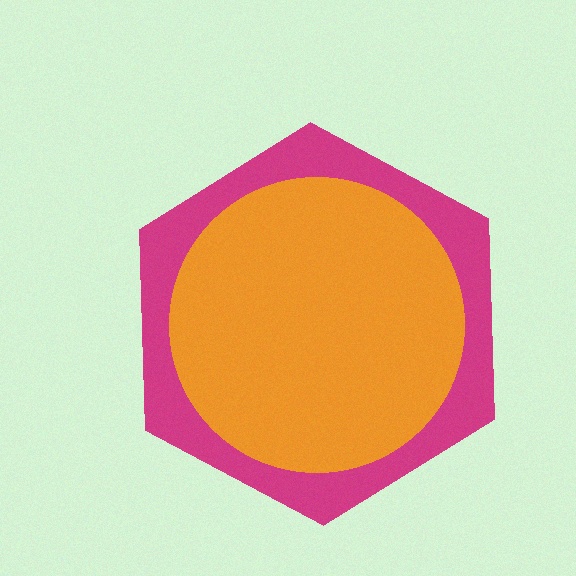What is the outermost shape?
The magenta hexagon.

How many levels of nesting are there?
2.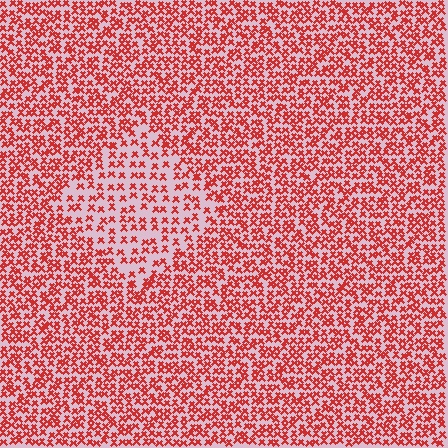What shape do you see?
I see a diamond.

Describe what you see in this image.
The image contains small red elements arranged at two different densities. A diamond-shaped region is visible where the elements are less densely packed than the surrounding area.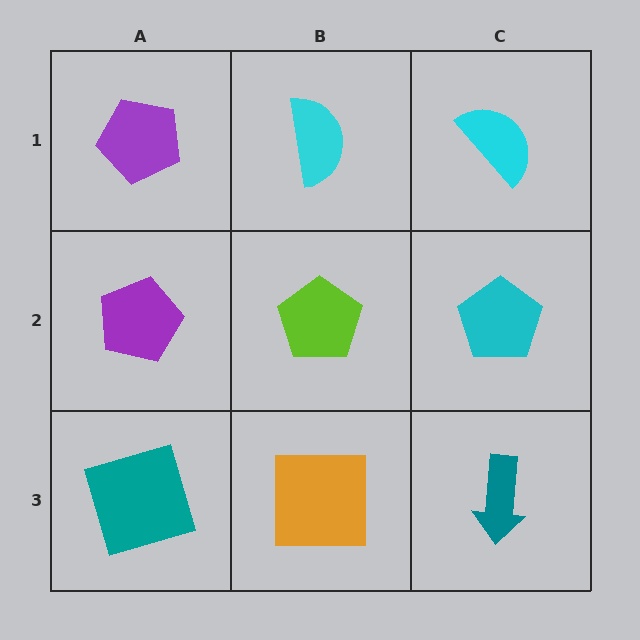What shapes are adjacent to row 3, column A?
A purple pentagon (row 2, column A), an orange square (row 3, column B).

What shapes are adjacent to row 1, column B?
A lime pentagon (row 2, column B), a purple pentagon (row 1, column A), a cyan semicircle (row 1, column C).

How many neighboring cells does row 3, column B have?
3.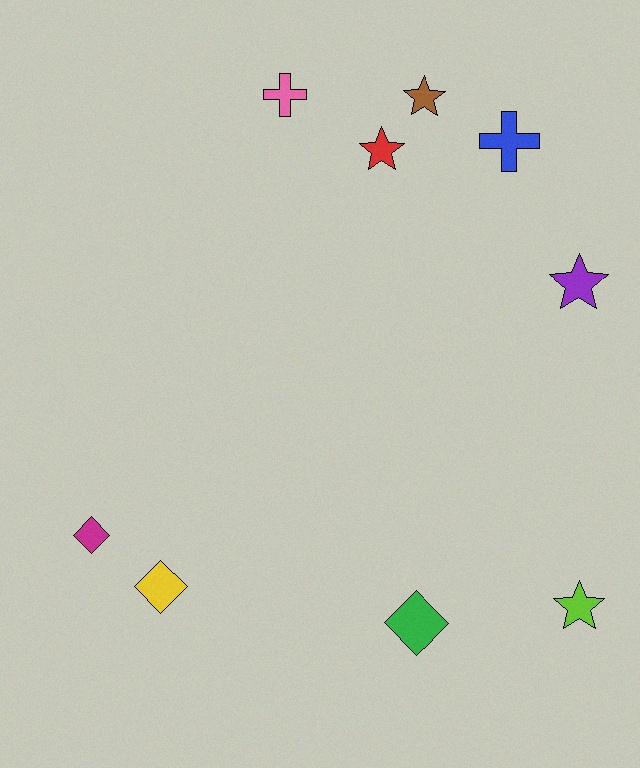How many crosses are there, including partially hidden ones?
There are 2 crosses.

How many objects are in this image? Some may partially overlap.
There are 9 objects.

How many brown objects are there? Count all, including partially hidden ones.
There is 1 brown object.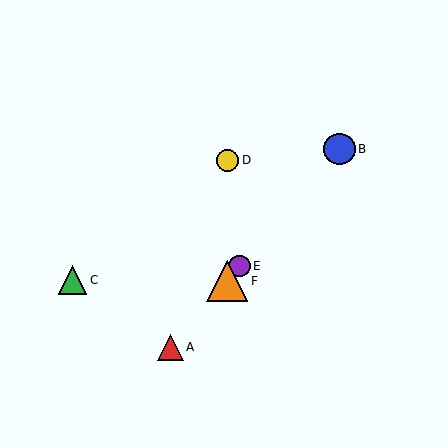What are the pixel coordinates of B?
Object B is at (340, 149).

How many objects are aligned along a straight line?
4 objects (A, B, E, F) are aligned along a straight line.